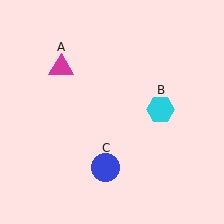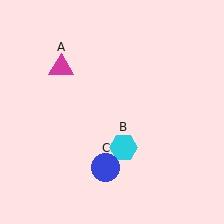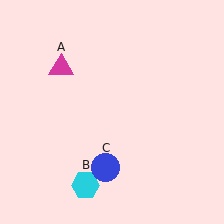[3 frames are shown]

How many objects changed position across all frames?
1 object changed position: cyan hexagon (object B).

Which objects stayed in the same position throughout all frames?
Magenta triangle (object A) and blue circle (object C) remained stationary.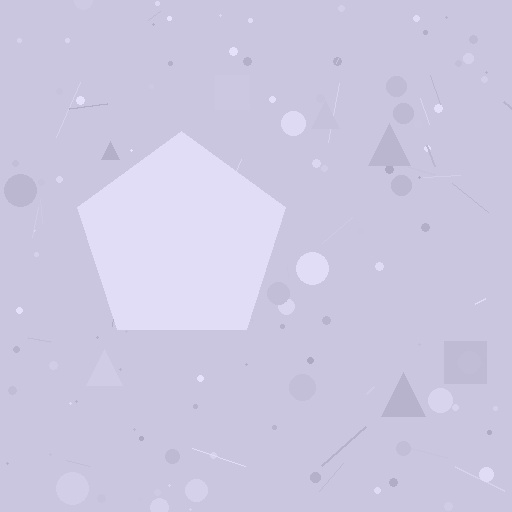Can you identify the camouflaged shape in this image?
The camouflaged shape is a pentagon.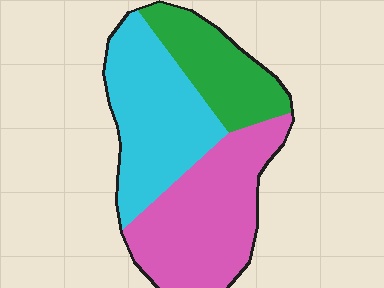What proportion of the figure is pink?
Pink covers 40% of the figure.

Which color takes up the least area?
Green, at roughly 25%.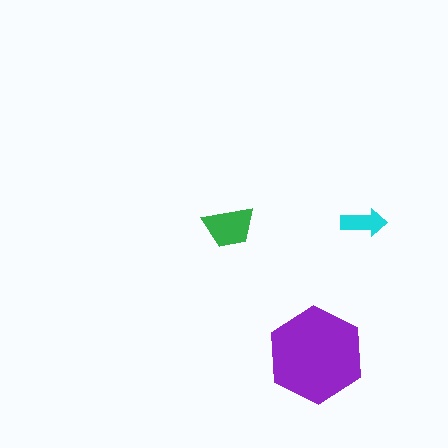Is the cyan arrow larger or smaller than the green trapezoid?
Smaller.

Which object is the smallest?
The cyan arrow.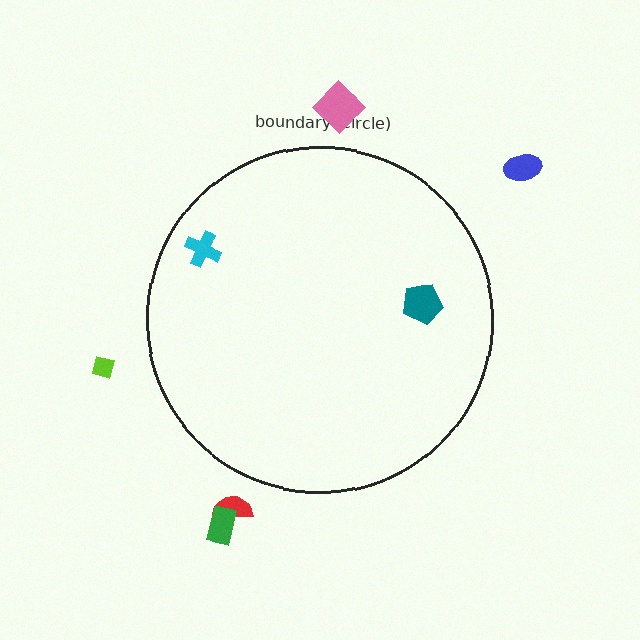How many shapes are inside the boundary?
2 inside, 5 outside.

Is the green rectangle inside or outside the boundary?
Outside.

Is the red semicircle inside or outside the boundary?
Outside.